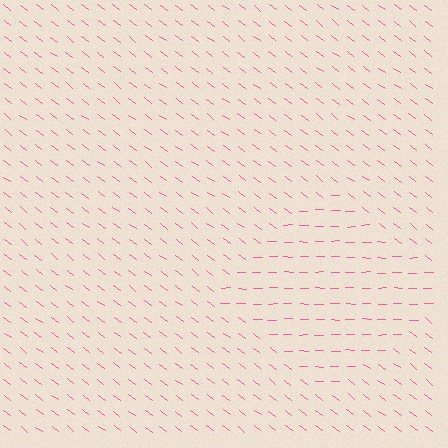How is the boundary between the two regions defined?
The boundary is defined purely by a change in line orientation (approximately 36 degrees difference). All lines are the same color and thickness.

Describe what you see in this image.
The image is filled with small pink line segments. A diamond region in the image has lines oriented differently from the surrounding lines, creating a visible texture boundary.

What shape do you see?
I see a diamond.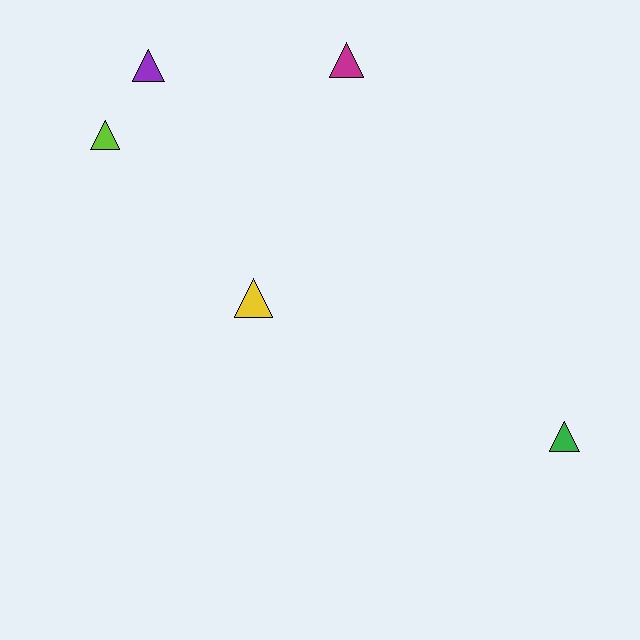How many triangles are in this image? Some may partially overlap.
There are 5 triangles.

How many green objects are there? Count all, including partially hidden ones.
There is 1 green object.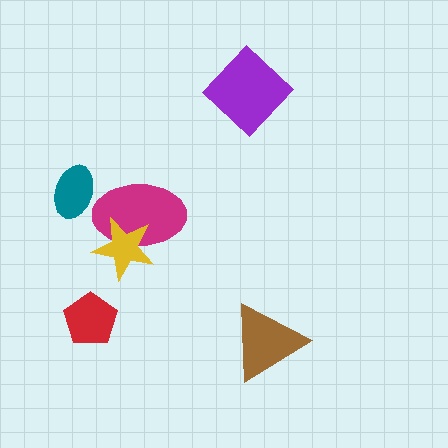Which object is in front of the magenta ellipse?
The yellow star is in front of the magenta ellipse.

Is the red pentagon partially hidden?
No, no other shape covers it.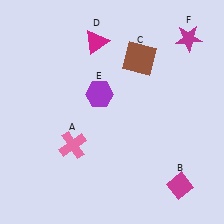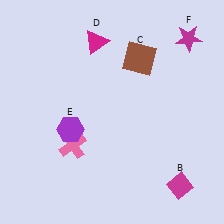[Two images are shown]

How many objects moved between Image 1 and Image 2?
1 object moved between the two images.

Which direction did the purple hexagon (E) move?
The purple hexagon (E) moved down.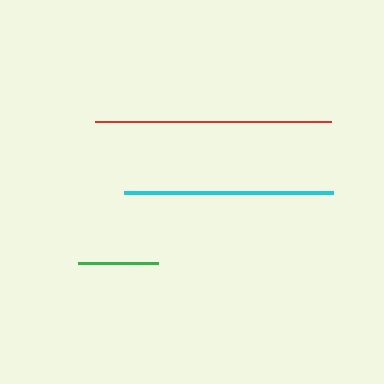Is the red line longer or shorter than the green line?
The red line is longer than the green line.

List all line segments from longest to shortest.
From longest to shortest: red, cyan, green.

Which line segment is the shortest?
The green line is the shortest at approximately 81 pixels.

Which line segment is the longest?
The red line is the longest at approximately 236 pixels.